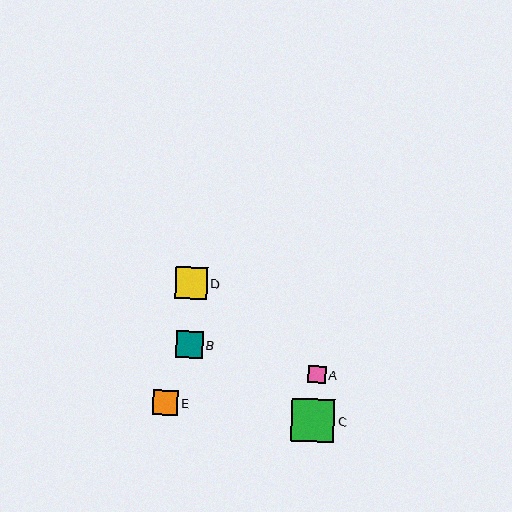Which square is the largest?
Square C is the largest with a size of approximately 43 pixels.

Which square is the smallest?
Square A is the smallest with a size of approximately 17 pixels.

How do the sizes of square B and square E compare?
Square B and square E are approximately the same size.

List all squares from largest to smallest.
From largest to smallest: C, D, B, E, A.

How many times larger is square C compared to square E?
Square C is approximately 1.7 times the size of square E.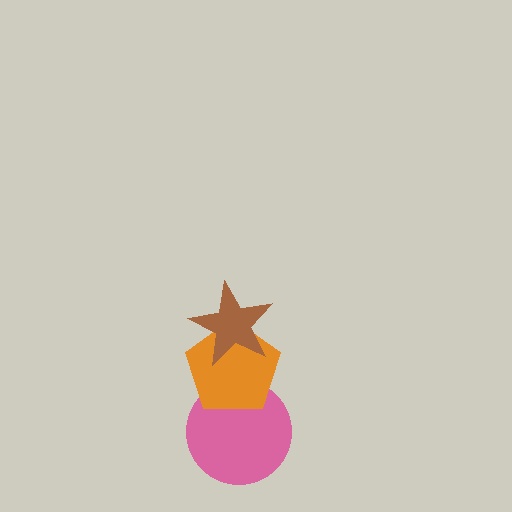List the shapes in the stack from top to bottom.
From top to bottom: the brown star, the orange pentagon, the pink circle.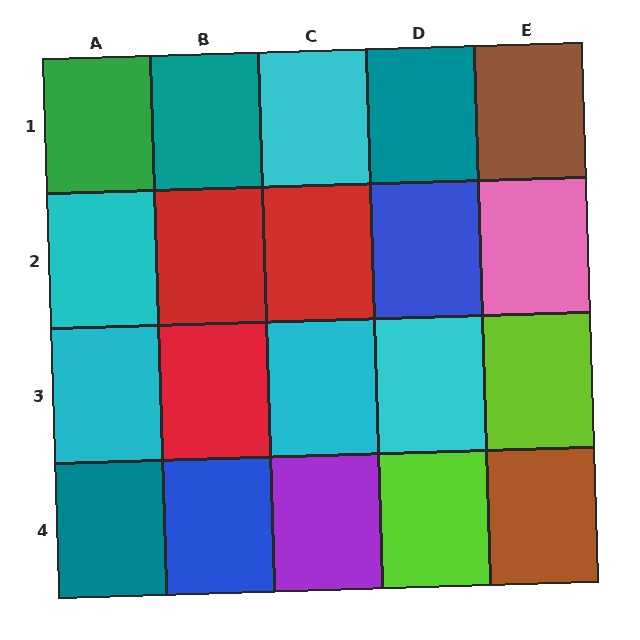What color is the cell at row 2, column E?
Pink.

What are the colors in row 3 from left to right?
Cyan, red, cyan, cyan, lime.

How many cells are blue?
2 cells are blue.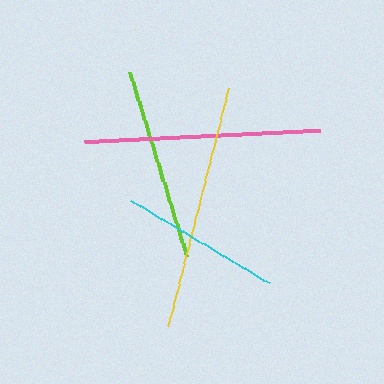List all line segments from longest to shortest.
From longest to shortest: yellow, pink, lime, cyan.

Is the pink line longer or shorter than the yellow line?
The yellow line is longer than the pink line.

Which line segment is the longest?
The yellow line is the longest at approximately 245 pixels.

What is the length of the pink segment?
The pink segment is approximately 237 pixels long.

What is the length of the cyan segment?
The cyan segment is approximately 161 pixels long.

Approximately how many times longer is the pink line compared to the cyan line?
The pink line is approximately 1.5 times the length of the cyan line.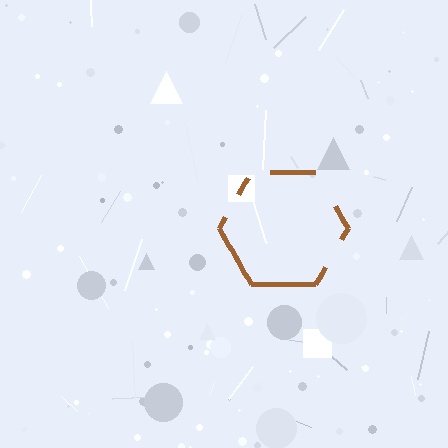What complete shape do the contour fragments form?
The contour fragments form a hexagon.